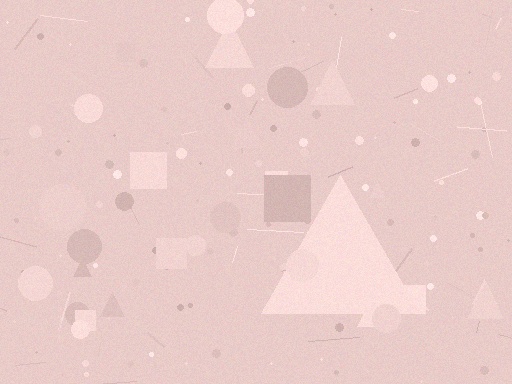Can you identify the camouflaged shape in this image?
The camouflaged shape is a triangle.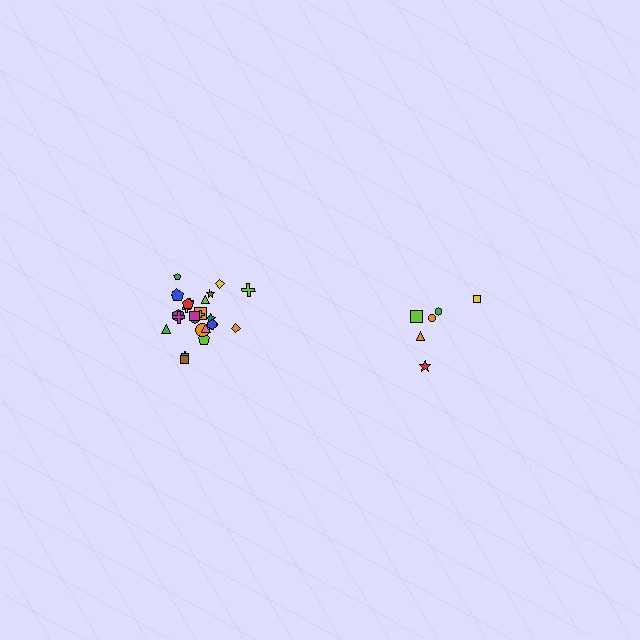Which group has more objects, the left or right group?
The left group.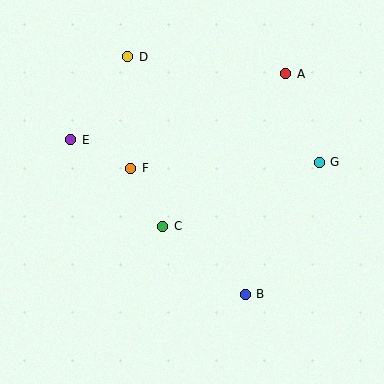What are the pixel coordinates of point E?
Point E is at (71, 140).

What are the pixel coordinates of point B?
Point B is at (245, 294).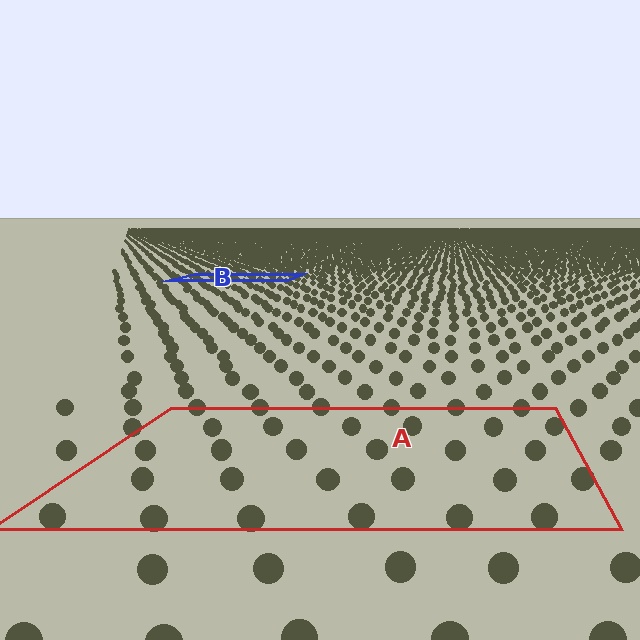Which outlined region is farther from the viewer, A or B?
Region B is farther from the viewer — the texture elements inside it appear smaller and more densely packed.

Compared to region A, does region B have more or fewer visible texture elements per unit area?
Region B has more texture elements per unit area — they are packed more densely because it is farther away.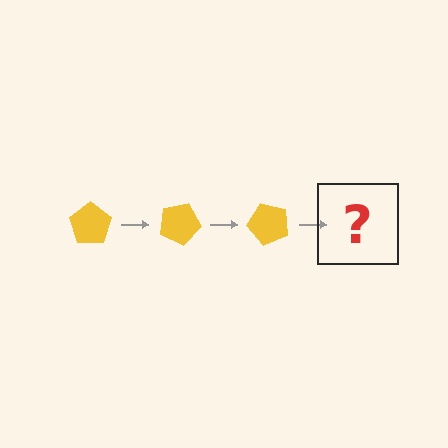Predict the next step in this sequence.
The next step is a yellow pentagon rotated 75 degrees.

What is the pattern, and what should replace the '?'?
The pattern is that the pentagon rotates 25 degrees each step. The '?' should be a yellow pentagon rotated 75 degrees.